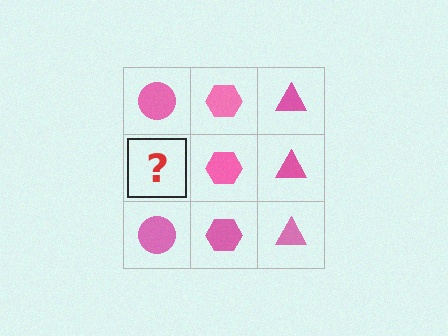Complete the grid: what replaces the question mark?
The question mark should be replaced with a pink circle.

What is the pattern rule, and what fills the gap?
The rule is that each column has a consistent shape. The gap should be filled with a pink circle.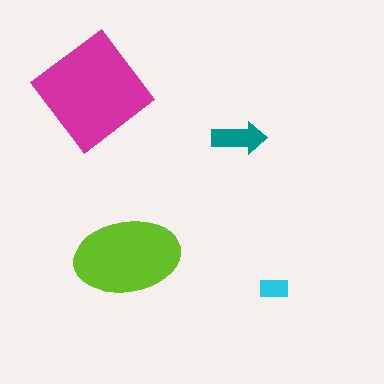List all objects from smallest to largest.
The cyan rectangle, the teal arrow, the lime ellipse, the magenta diamond.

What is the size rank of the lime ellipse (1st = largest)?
2nd.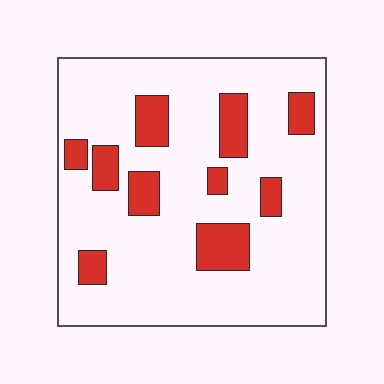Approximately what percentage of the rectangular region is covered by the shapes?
Approximately 20%.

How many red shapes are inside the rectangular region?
10.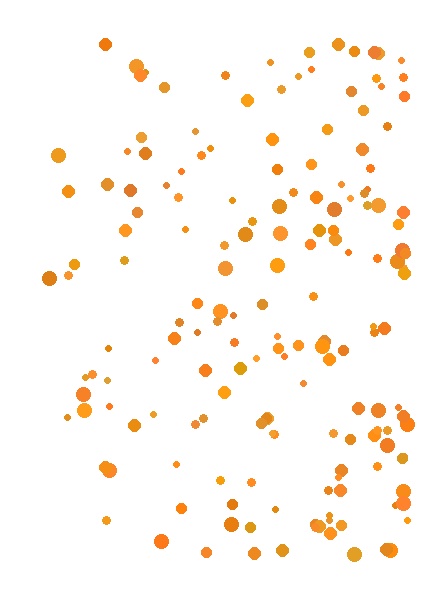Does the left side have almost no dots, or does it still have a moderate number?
Still a moderate number, just noticeably fewer than the right.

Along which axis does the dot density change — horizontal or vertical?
Horizontal.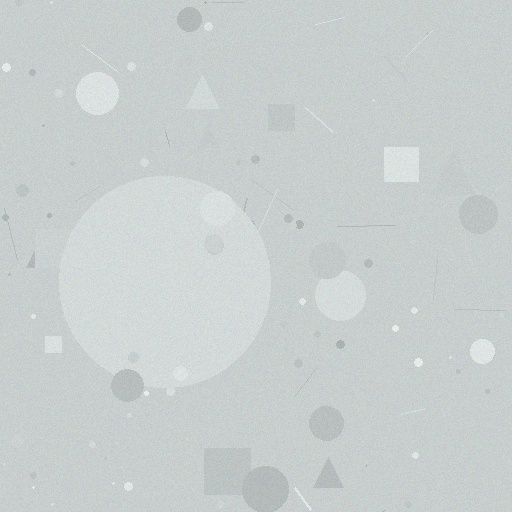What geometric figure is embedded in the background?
A circle is embedded in the background.